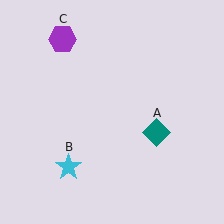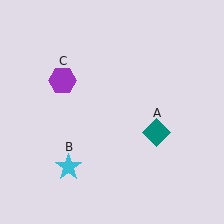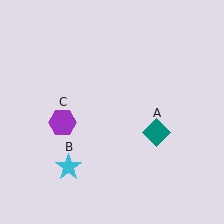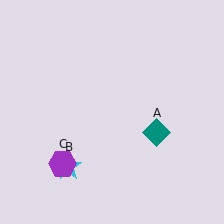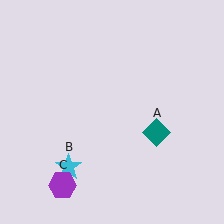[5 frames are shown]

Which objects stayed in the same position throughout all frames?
Teal diamond (object A) and cyan star (object B) remained stationary.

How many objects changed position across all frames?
1 object changed position: purple hexagon (object C).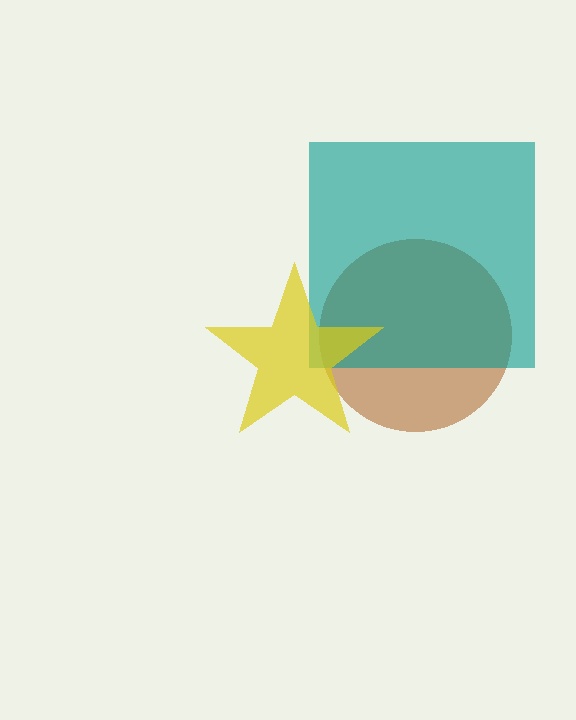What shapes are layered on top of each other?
The layered shapes are: a brown circle, a teal square, a yellow star.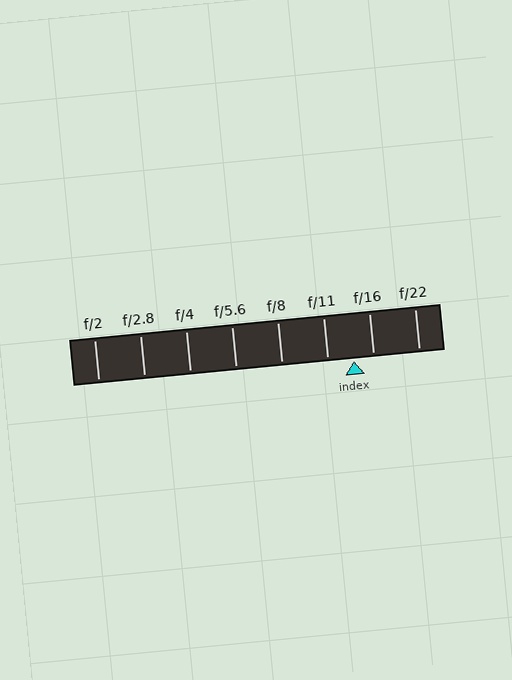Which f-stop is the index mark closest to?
The index mark is closest to f/16.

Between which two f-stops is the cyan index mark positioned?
The index mark is between f/11 and f/16.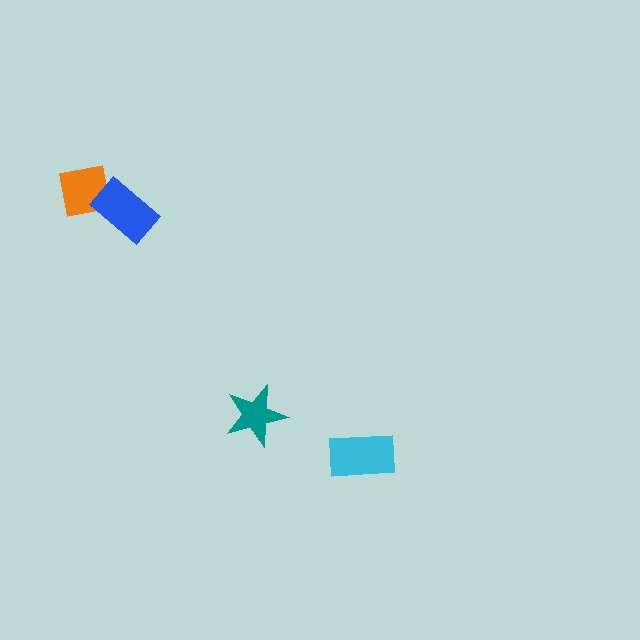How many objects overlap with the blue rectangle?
1 object overlaps with the blue rectangle.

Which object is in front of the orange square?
The blue rectangle is in front of the orange square.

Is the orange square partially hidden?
Yes, it is partially covered by another shape.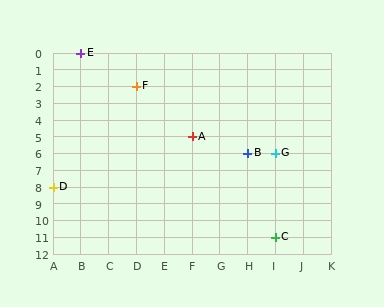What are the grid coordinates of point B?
Point B is at grid coordinates (H, 6).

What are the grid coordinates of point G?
Point G is at grid coordinates (I, 6).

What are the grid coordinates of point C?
Point C is at grid coordinates (I, 11).